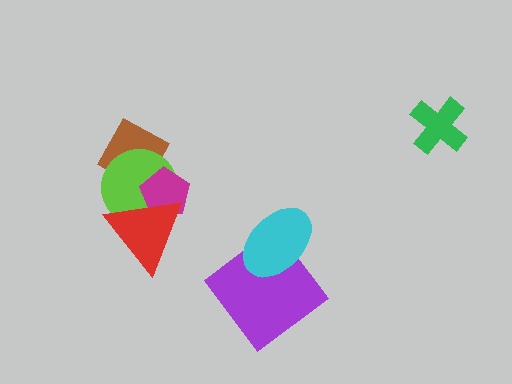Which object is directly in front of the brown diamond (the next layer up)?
The lime circle is directly in front of the brown diamond.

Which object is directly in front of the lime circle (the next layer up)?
The magenta pentagon is directly in front of the lime circle.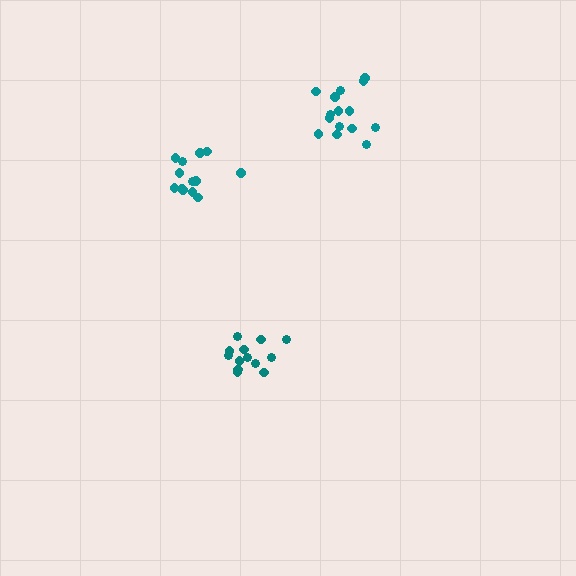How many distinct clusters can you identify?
There are 3 distinct clusters.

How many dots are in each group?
Group 1: 13 dots, Group 2: 13 dots, Group 3: 15 dots (41 total).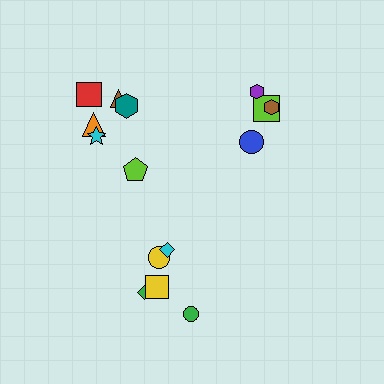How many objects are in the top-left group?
There are 6 objects.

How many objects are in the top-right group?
There are 4 objects.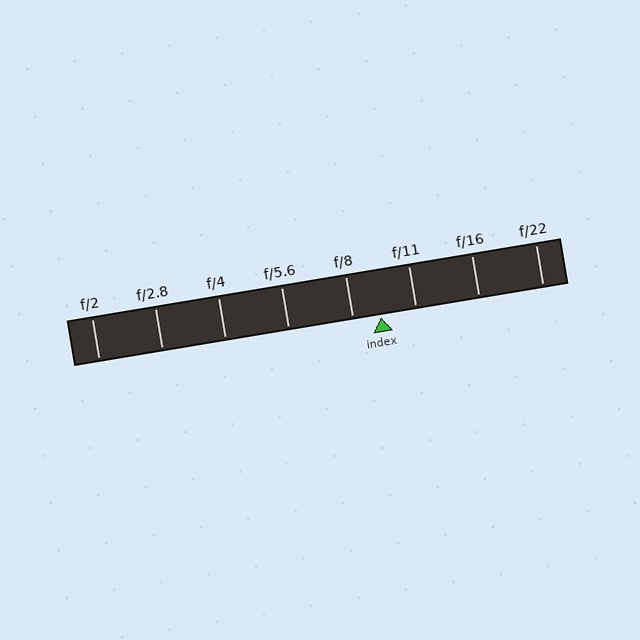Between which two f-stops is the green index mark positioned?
The index mark is between f/8 and f/11.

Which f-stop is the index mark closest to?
The index mark is closest to f/8.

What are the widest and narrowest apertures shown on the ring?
The widest aperture shown is f/2 and the narrowest is f/22.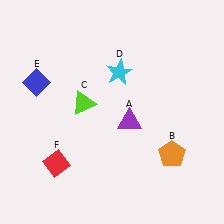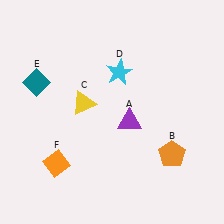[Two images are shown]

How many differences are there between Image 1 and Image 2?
There are 3 differences between the two images.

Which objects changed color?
C changed from lime to yellow. E changed from blue to teal. F changed from red to orange.